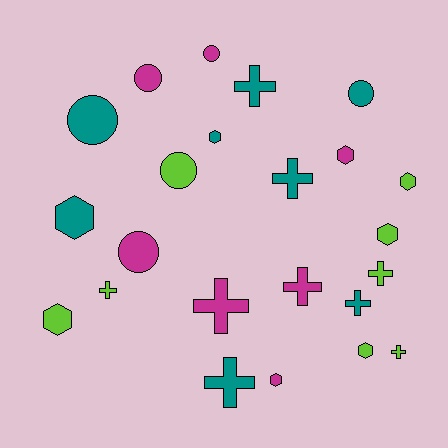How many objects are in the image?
There are 23 objects.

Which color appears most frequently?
Lime, with 8 objects.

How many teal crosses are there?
There are 4 teal crosses.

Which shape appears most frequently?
Cross, with 9 objects.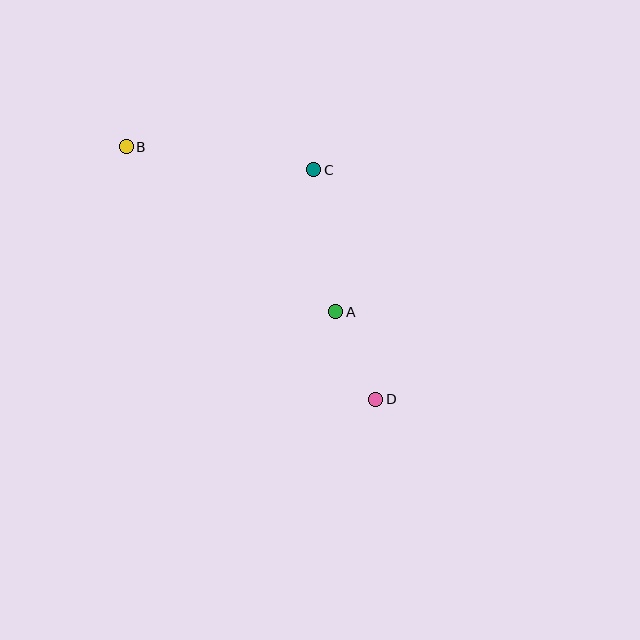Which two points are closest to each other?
Points A and D are closest to each other.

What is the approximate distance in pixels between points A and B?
The distance between A and B is approximately 267 pixels.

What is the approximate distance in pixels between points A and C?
The distance between A and C is approximately 144 pixels.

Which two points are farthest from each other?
Points B and D are farthest from each other.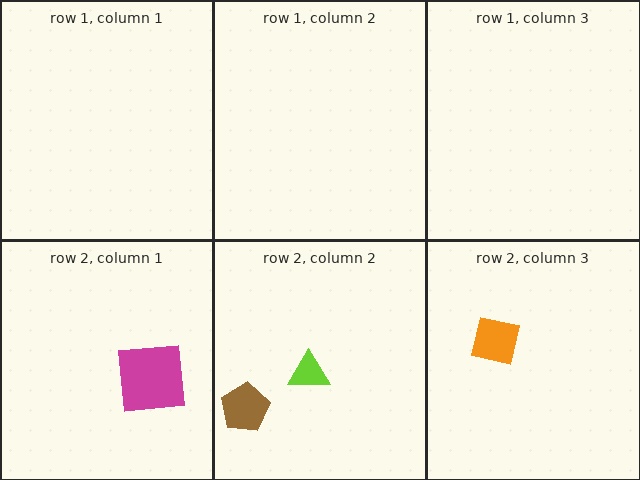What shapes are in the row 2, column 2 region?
The lime triangle, the brown pentagon.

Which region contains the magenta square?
The row 2, column 1 region.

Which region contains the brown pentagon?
The row 2, column 2 region.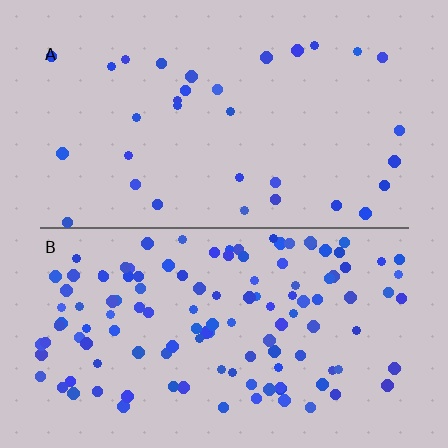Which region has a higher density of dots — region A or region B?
B (the bottom).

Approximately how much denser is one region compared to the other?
Approximately 3.8× — region B over region A.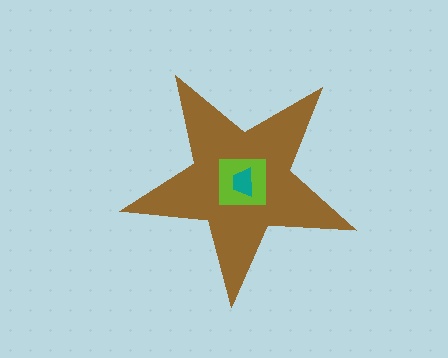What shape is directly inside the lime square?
The teal trapezoid.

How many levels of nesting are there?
3.